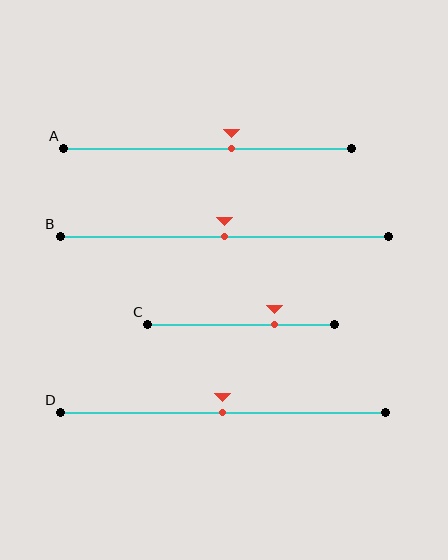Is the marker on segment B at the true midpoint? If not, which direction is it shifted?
Yes, the marker on segment B is at the true midpoint.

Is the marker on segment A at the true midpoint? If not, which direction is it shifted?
No, the marker on segment A is shifted to the right by about 8% of the segment length.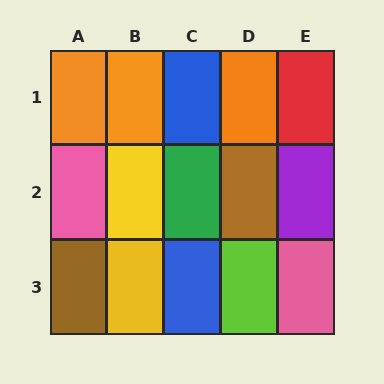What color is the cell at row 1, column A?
Orange.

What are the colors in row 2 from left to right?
Pink, yellow, green, brown, purple.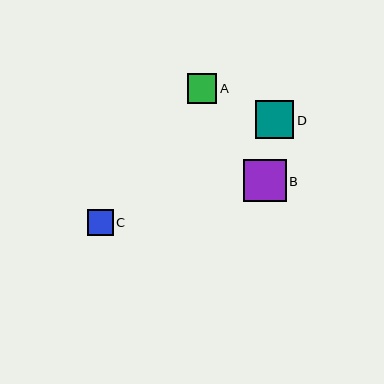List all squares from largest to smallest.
From largest to smallest: B, D, A, C.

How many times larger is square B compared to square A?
Square B is approximately 1.4 times the size of square A.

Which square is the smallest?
Square C is the smallest with a size of approximately 25 pixels.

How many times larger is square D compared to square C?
Square D is approximately 1.5 times the size of square C.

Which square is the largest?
Square B is the largest with a size of approximately 42 pixels.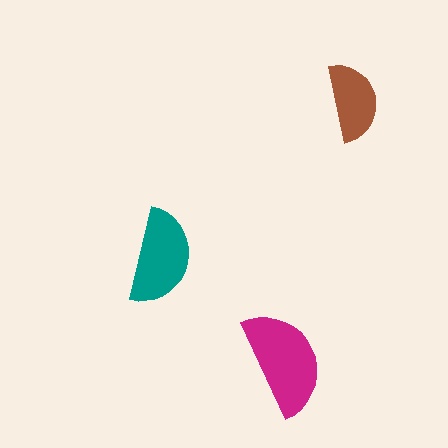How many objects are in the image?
There are 3 objects in the image.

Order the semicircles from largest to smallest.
the magenta one, the teal one, the brown one.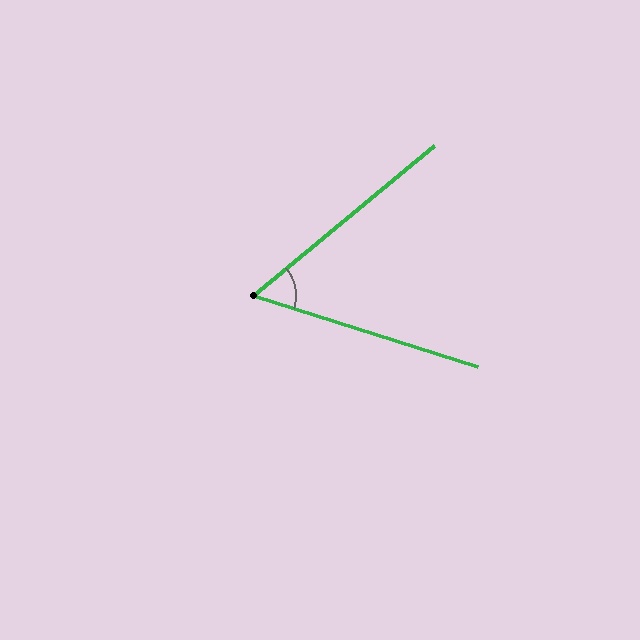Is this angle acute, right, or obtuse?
It is acute.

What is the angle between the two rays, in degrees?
Approximately 57 degrees.